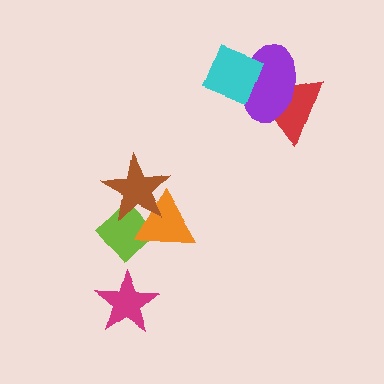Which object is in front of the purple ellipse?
The cyan diamond is in front of the purple ellipse.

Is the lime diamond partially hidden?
Yes, it is partially covered by another shape.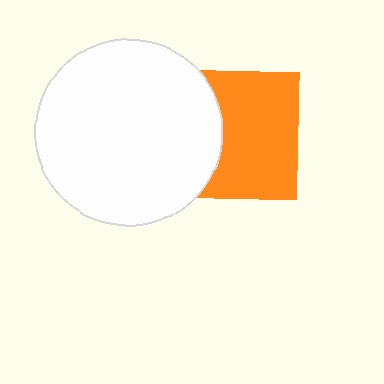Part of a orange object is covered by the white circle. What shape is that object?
It is a square.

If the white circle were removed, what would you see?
You would see the complete orange square.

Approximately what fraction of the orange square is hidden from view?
Roughly 35% of the orange square is hidden behind the white circle.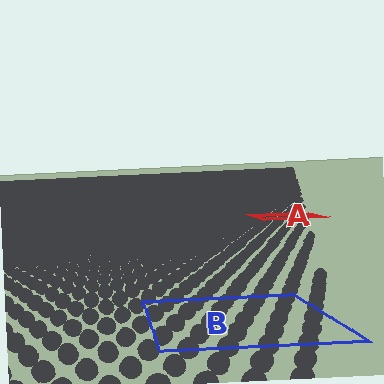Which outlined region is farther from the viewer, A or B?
Region A is farther from the viewer — the texture elements inside it appear smaller and more densely packed.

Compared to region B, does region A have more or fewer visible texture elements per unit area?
Region A has more texture elements per unit area — they are packed more densely because it is farther away.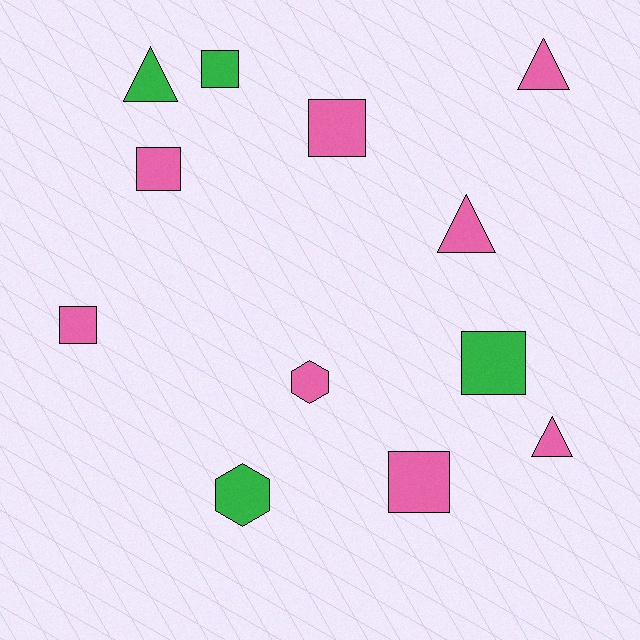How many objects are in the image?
There are 12 objects.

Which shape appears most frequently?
Square, with 6 objects.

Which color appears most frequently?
Pink, with 8 objects.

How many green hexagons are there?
There is 1 green hexagon.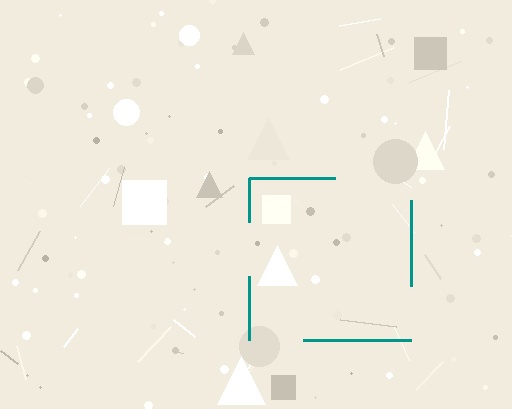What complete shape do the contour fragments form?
The contour fragments form a square.